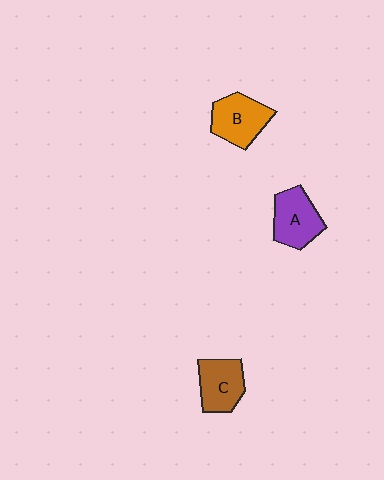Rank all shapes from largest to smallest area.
From largest to smallest: B (orange), A (purple), C (brown).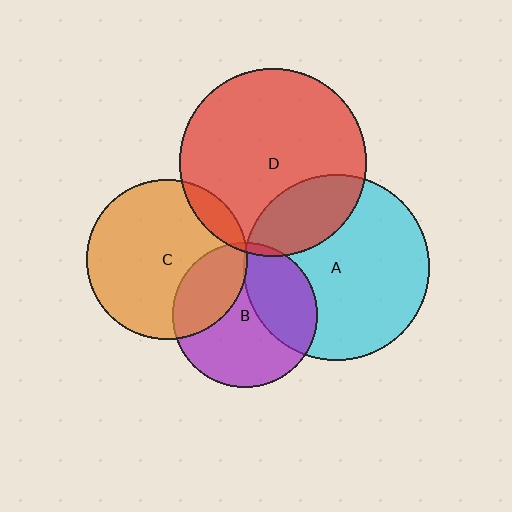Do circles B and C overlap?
Yes.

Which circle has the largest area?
Circle D (red).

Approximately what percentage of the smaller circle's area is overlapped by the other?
Approximately 30%.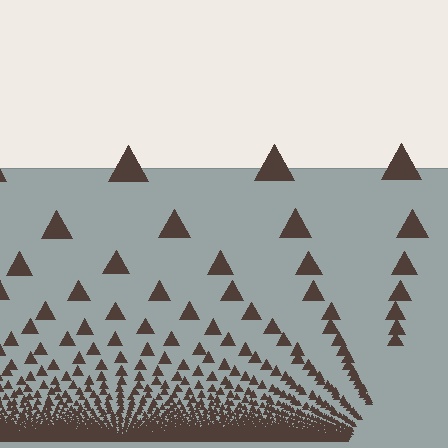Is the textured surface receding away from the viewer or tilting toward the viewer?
The surface appears to tilt toward the viewer. Texture elements get larger and sparser toward the top.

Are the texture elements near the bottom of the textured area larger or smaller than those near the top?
Smaller. The gradient is inverted — elements near the bottom are smaller and denser.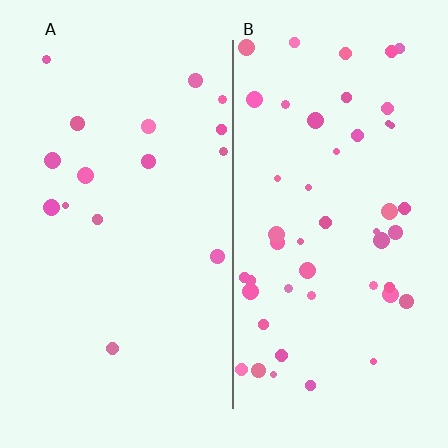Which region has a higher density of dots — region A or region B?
B (the right).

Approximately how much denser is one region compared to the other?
Approximately 3.2× — region B over region A.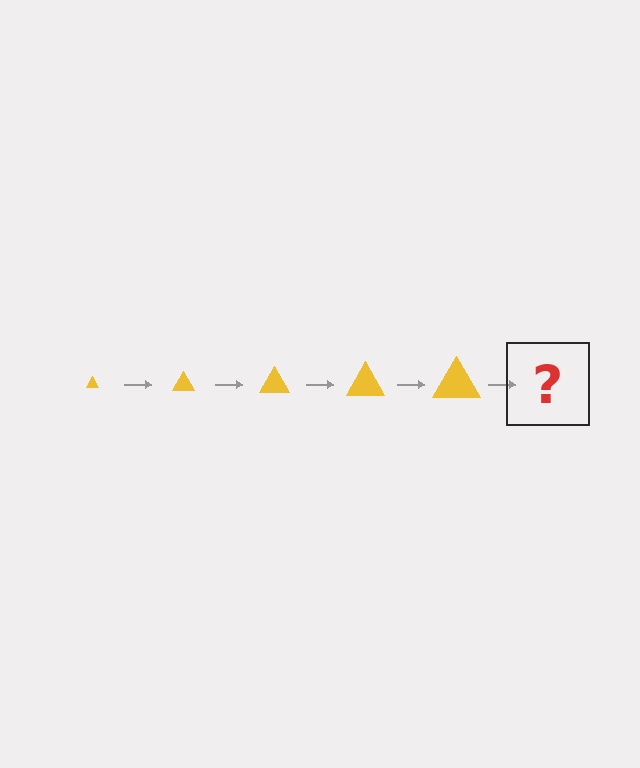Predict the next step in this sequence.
The next step is a yellow triangle, larger than the previous one.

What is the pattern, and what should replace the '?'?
The pattern is that the triangle gets progressively larger each step. The '?' should be a yellow triangle, larger than the previous one.